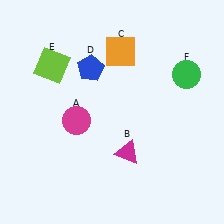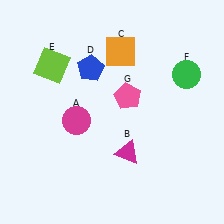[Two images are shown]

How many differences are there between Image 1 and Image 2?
There is 1 difference between the two images.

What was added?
A pink pentagon (G) was added in Image 2.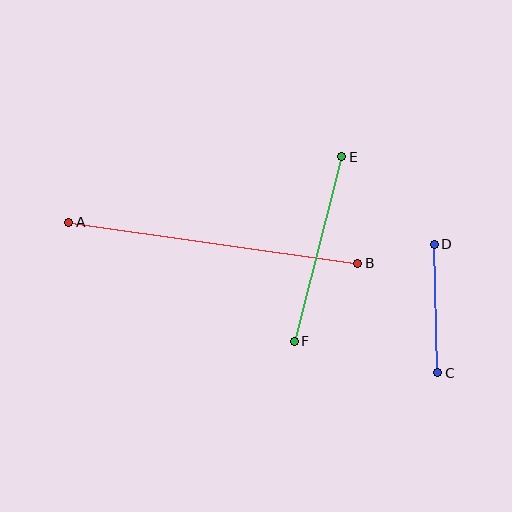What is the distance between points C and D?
The distance is approximately 129 pixels.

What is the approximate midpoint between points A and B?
The midpoint is at approximately (213, 243) pixels.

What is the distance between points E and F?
The distance is approximately 191 pixels.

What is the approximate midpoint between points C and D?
The midpoint is at approximately (436, 309) pixels.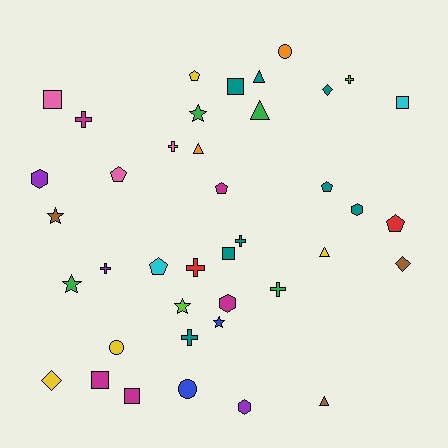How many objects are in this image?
There are 40 objects.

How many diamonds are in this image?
There are 3 diamonds.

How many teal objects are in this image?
There are 8 teal objects.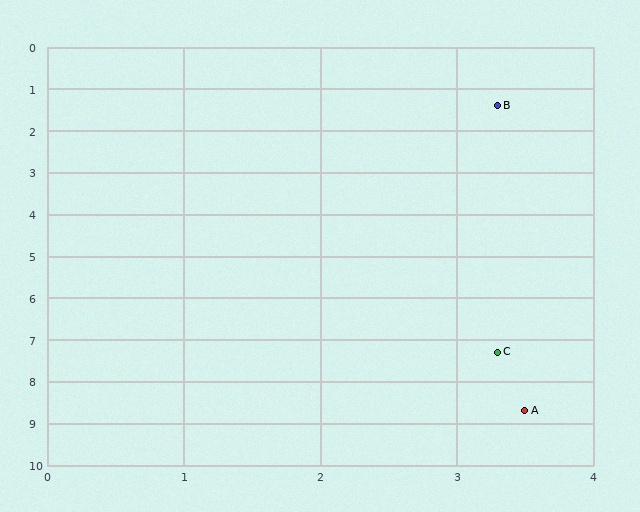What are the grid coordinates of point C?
Point C is at approximately (3.3, 7.3).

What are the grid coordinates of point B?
Point B is at approximately (3.3, 1.4).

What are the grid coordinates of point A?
Point A is at approximately (3.5, 8.7).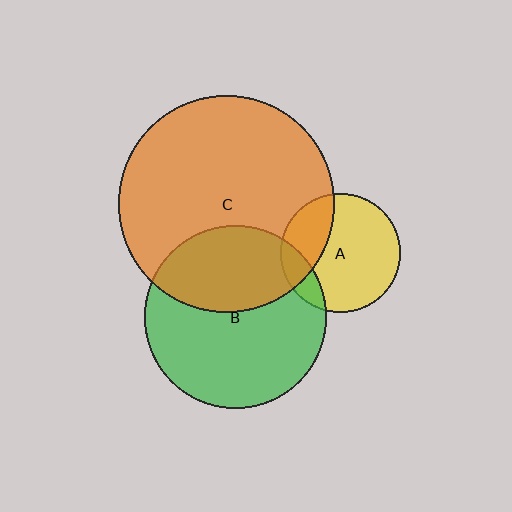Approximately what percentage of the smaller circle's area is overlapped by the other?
Approximately 40%.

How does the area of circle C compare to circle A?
Approximately 3.3 times.